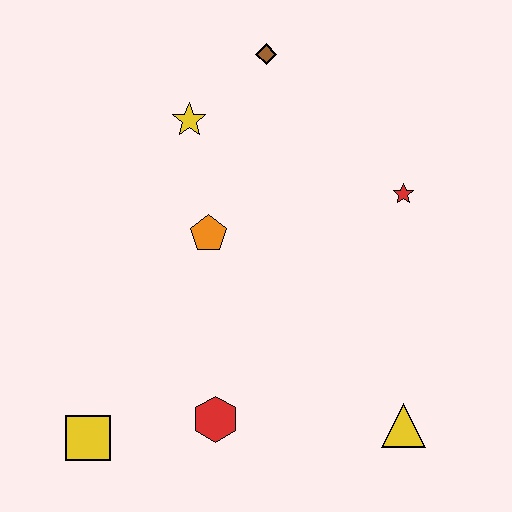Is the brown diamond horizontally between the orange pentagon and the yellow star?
No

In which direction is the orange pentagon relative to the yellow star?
The orange pentagon is below the yellow star.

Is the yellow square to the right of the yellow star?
No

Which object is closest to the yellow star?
The brown diamond is closest to the yellow star.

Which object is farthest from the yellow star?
The yellow triangle is farthest from the yellow star.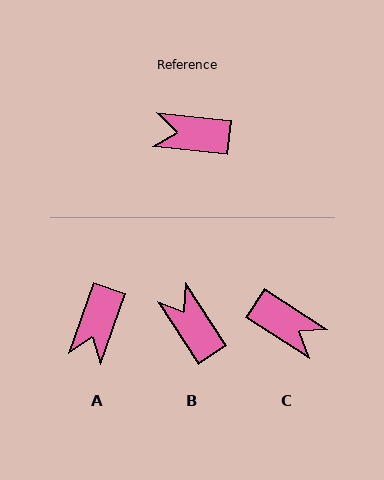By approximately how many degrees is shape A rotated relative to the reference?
Approximately 77 degrees counter-clockwise.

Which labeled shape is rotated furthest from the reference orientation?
C, about 153 degrees away.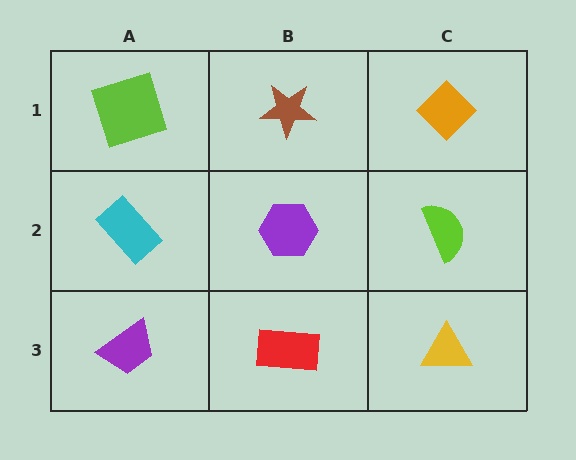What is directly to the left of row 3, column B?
A purple trapezoid.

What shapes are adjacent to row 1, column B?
A purple hexagon (row 2, column B), a lime square (row 1, column A), an orange diamond (row 1, column C).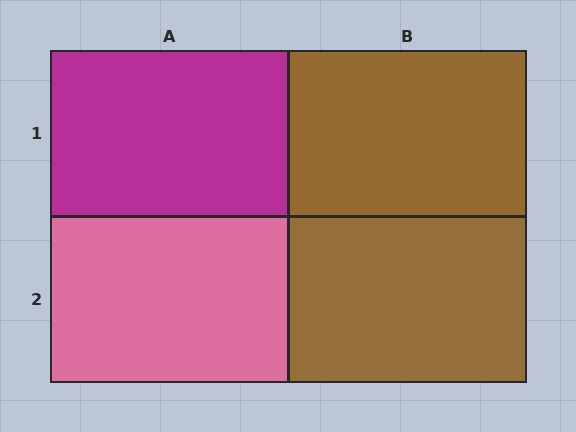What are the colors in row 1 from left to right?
Magenta, brown.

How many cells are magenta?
1 cell is magenta.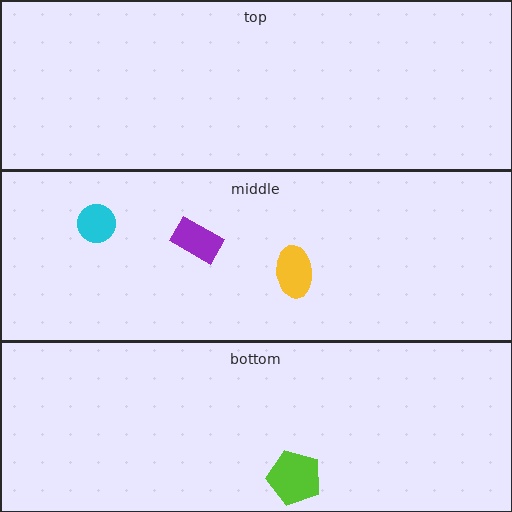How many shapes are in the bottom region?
1.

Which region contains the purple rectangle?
The middle region.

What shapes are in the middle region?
The yellow ellipse, the purple rectangle, the cyan circle.